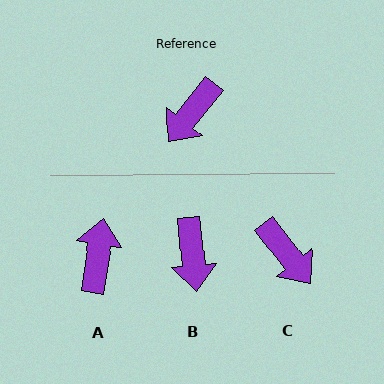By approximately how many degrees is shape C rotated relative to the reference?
Approximately 76 degrees counter-clockwise.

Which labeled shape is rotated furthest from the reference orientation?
A, about 151 degrees away.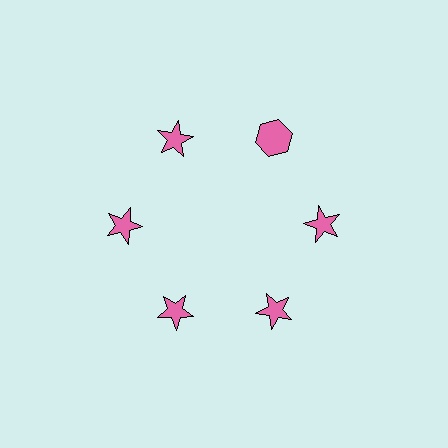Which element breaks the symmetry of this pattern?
The pink hexagon at roughly the 1 o'clock position breaks the symmetry. All other shapes are pink stars.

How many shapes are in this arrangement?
There are 6 shapes arranged in a ring pattern.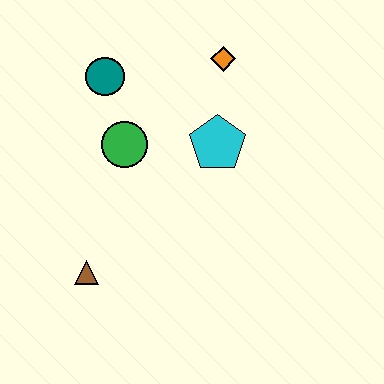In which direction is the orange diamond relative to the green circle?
The orange diamond is to the right of the green circle.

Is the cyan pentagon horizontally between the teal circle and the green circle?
No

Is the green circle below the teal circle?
Yes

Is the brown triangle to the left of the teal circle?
Yes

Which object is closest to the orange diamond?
The cyan pentagon is closest to the orange diamond.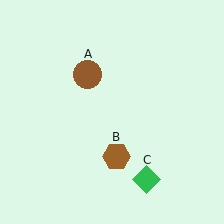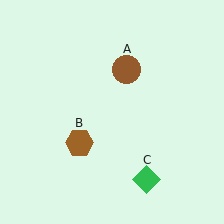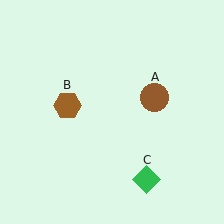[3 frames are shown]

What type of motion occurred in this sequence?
The brown circle (object A), brown hexagon (object B) rotated clockwise around the center of the scene.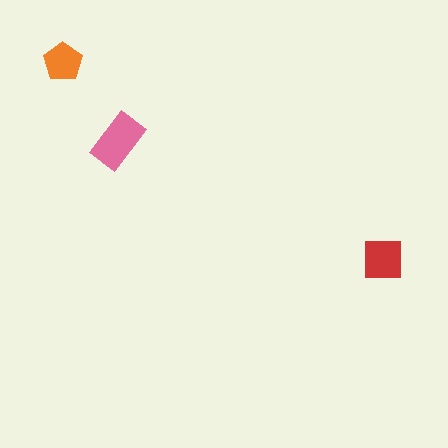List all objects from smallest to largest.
The orange pentagon, the red square, the pink rectangle.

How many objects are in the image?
There are 3 objects in the image.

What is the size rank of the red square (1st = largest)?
2nd.